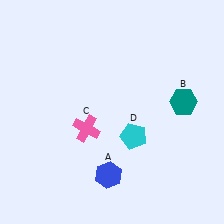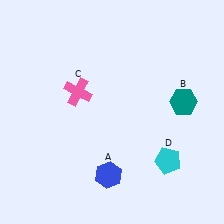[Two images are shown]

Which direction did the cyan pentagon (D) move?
The cyan pentagon (D) moved right.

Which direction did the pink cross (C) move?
The pink cross (C) moved up.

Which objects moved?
The objects that moved are: the pink cross (C), the cyan pentagon (D).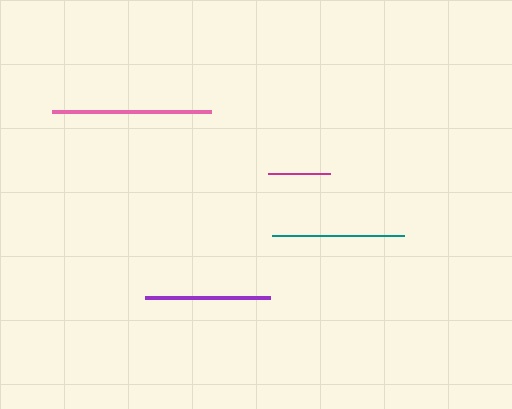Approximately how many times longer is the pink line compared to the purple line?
The pink line is approximately 1.3 times the length of the purple line.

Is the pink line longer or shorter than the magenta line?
The pink line is longer than the magenta line.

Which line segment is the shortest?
The magenta line is the shortest at approximately 62 pixels.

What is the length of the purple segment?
The purple segment is approximately 125 pixels long.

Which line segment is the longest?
The pink line is the longest at approximately 159 pixels.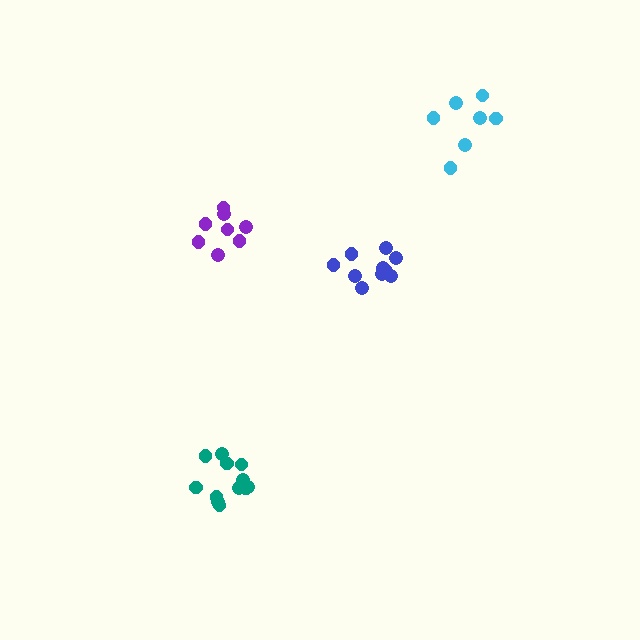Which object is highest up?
The cyan cluster is topmost.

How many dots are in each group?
Group 1: 12 dots, Group 2: 7 dots, Group 3: 8 dots, Group 4: 10 dots (37 total).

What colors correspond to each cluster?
The clusters are colored: teal, cyan, purple, blue.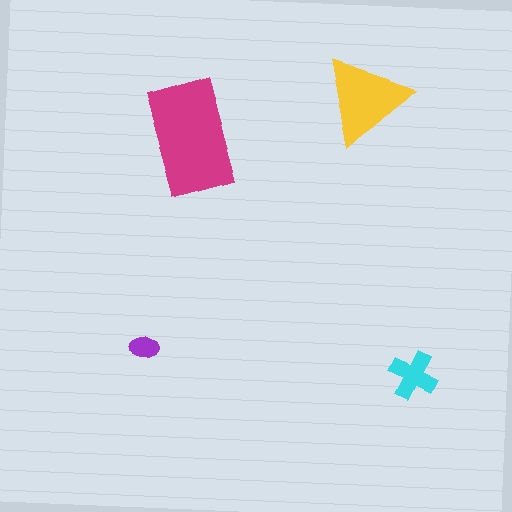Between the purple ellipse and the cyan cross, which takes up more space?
The cyan cross.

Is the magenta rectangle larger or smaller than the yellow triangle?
Larger.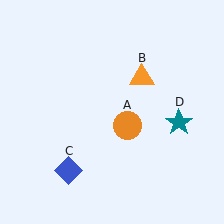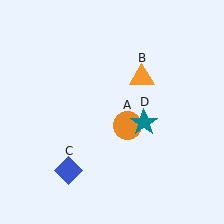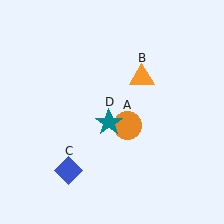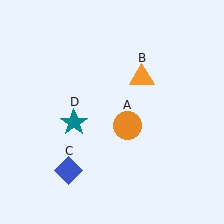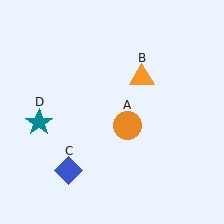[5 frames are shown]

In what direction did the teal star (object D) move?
The teal star (object D) moved left.